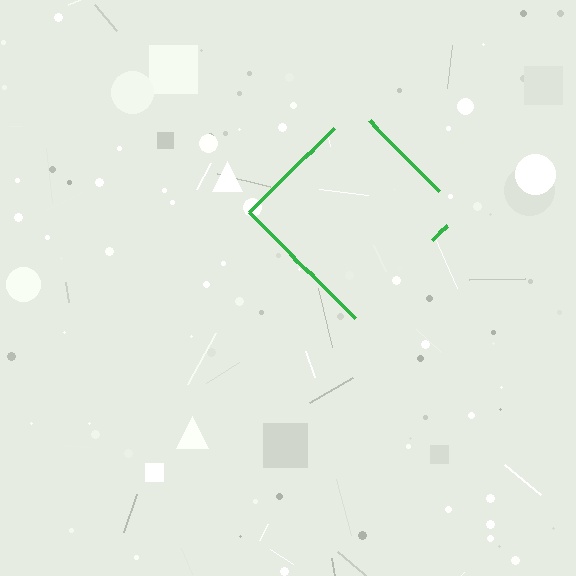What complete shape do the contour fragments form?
The contour fragments form a diamond.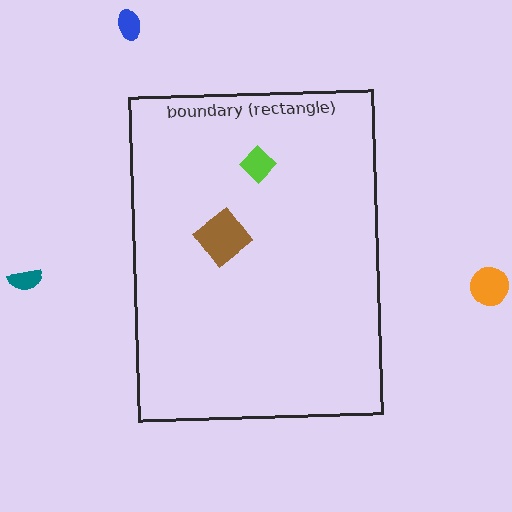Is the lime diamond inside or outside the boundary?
Inside.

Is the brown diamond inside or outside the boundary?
Inside.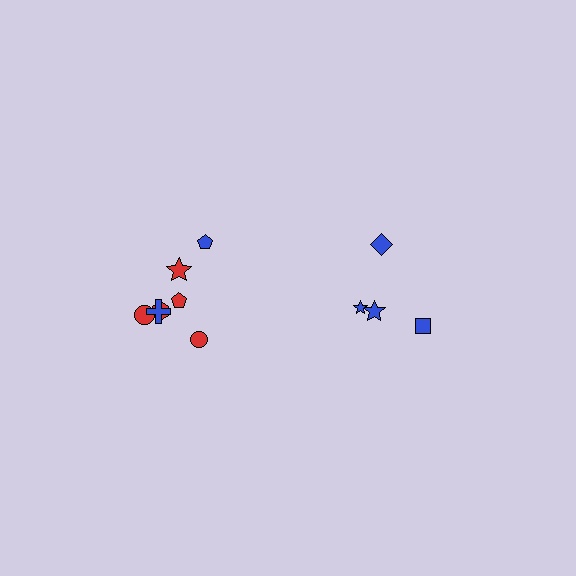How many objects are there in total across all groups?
There are 11 objects.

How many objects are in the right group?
There are 4 objects.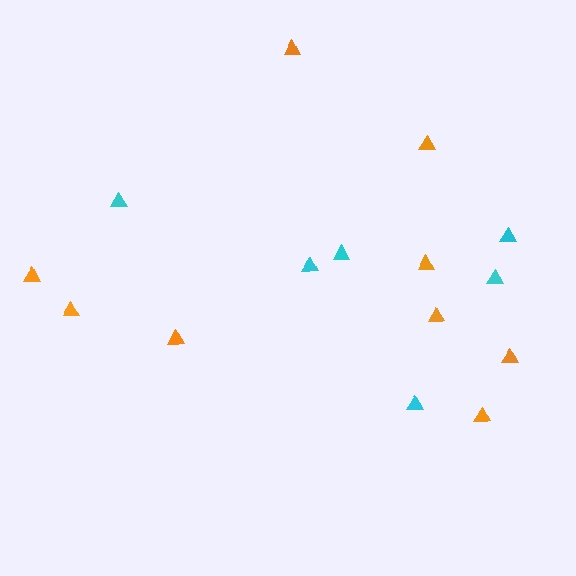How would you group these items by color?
There are 2 groups: one group of orange triangles (9) and one group of cyan triangles (6).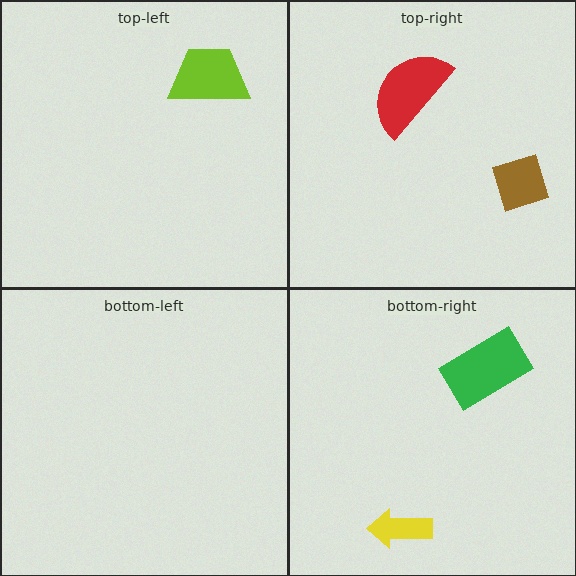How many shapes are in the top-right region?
2.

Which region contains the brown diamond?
The top-right region.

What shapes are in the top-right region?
The red semicircle, the brown diamond.